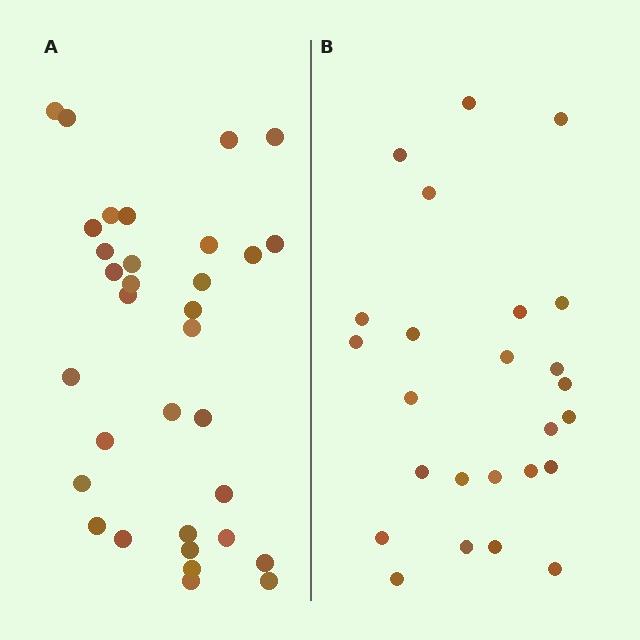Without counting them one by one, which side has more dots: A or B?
Region A (the left region) has more dots.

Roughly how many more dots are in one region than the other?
Region A has roughly 8 or so more dots than region B.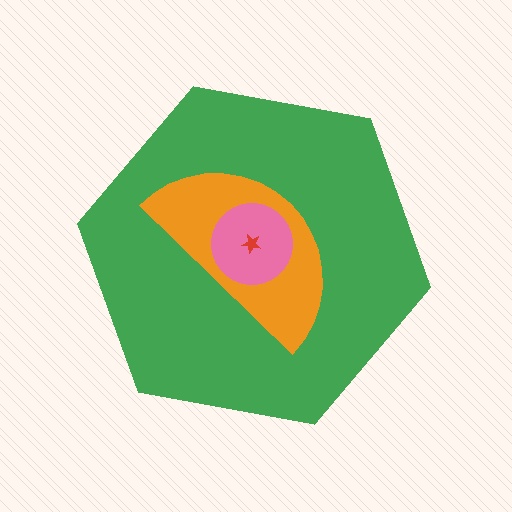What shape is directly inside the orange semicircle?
The pink circle.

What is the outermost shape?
The green hexagon.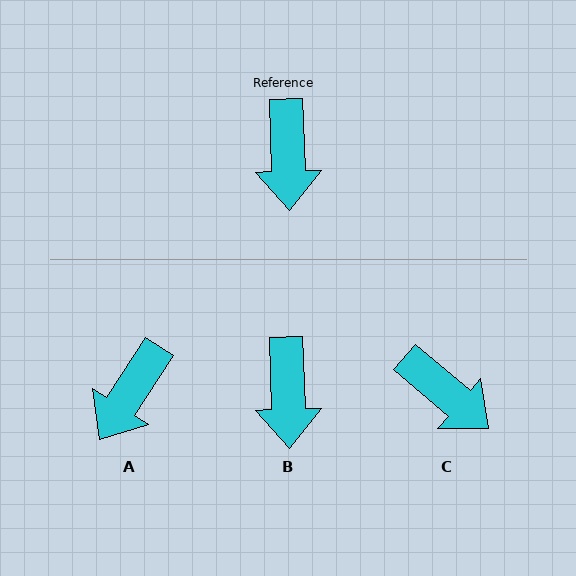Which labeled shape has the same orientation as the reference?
B.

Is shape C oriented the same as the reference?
No, it is off by about 48 degrees.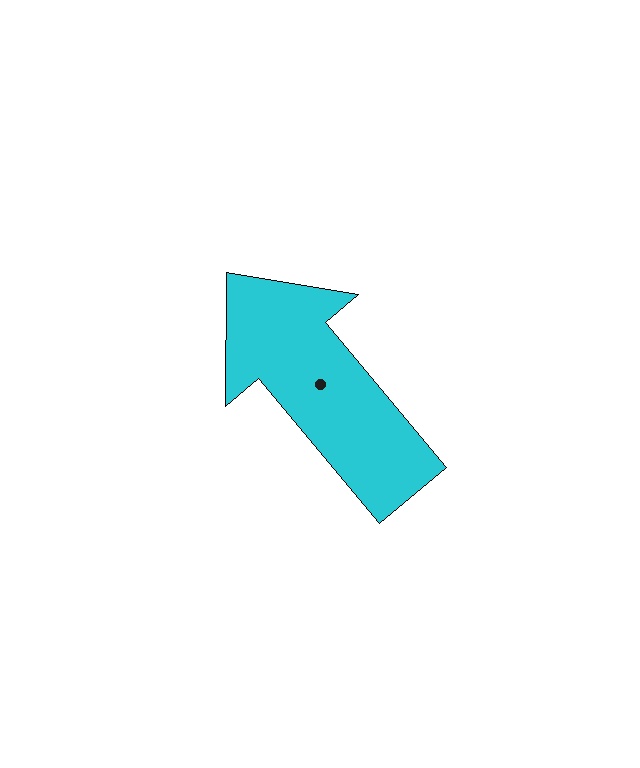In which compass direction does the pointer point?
Northwest.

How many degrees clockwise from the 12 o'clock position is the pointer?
Approximately 320 degrees.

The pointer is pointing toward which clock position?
Roughly 11 o'clock.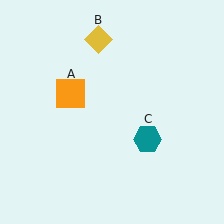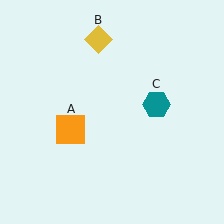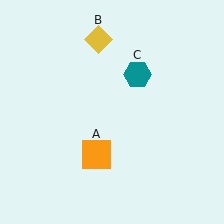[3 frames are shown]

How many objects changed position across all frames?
2 objects changed position: orange square (object A), teal hexagon (object C).